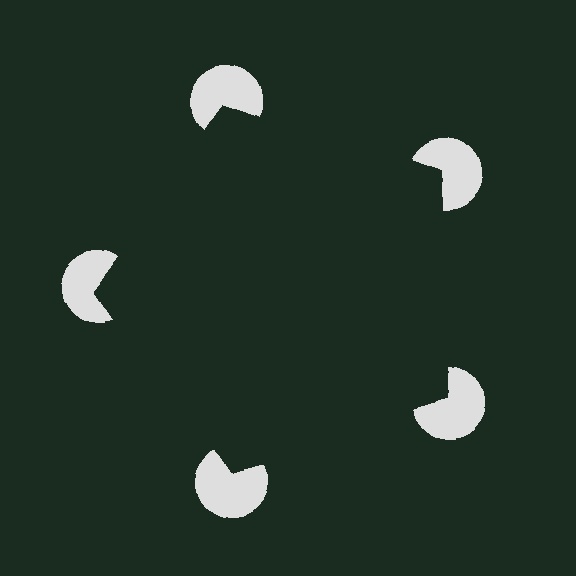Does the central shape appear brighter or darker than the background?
It typically appears slightly darker than the background, even though no actual brightness change is drawn.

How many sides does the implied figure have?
5 sides.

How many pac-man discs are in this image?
There are 5 — one at each vertex of the illusory pentagon.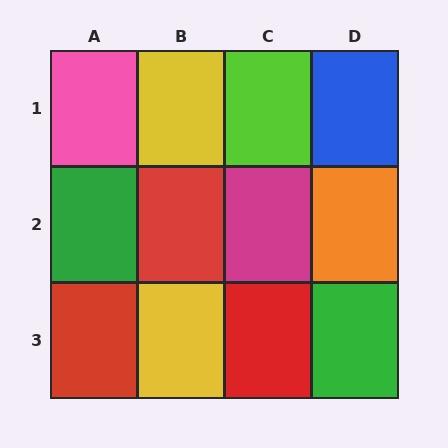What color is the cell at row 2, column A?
Green.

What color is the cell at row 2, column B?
Red.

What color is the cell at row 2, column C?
Magenta.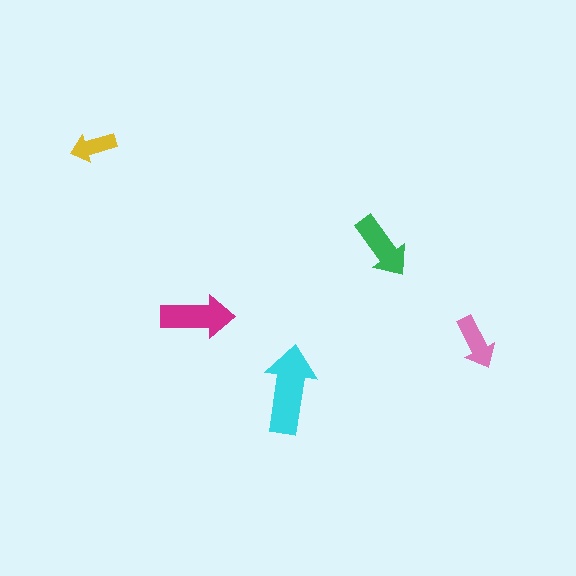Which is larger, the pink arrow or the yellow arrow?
The pink one.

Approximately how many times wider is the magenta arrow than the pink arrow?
About 1.5 times wider.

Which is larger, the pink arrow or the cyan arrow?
The cyan one.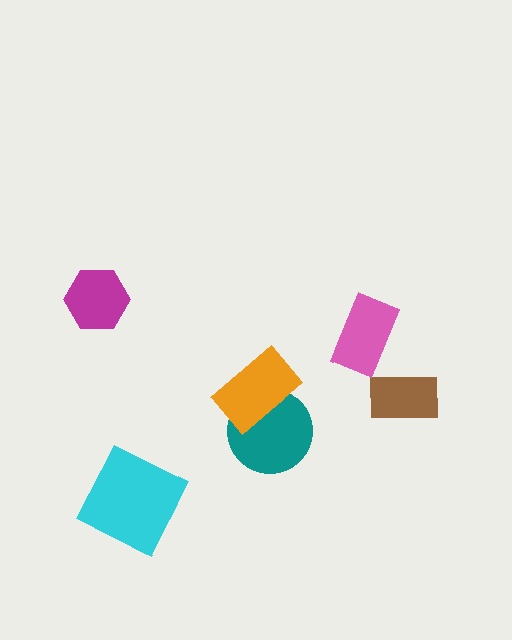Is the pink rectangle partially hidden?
No, no other shape covers it.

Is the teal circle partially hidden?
Yes, it is partially covered by another shape.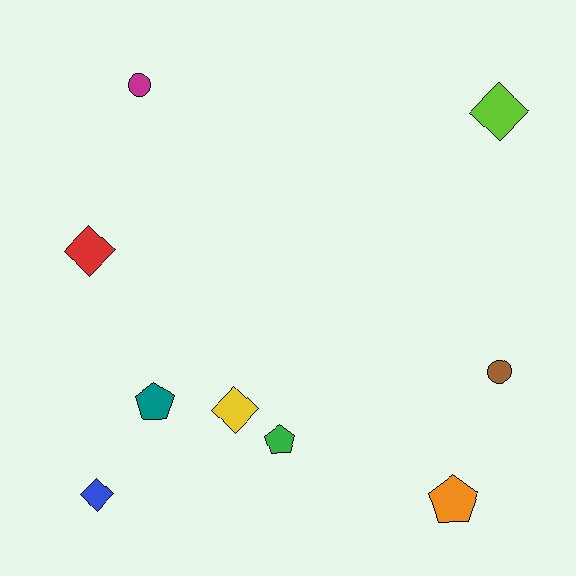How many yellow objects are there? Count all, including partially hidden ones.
There is 1 yellow object.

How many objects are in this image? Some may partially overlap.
There are 9 objects.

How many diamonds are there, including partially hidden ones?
There are 4 diamonds.